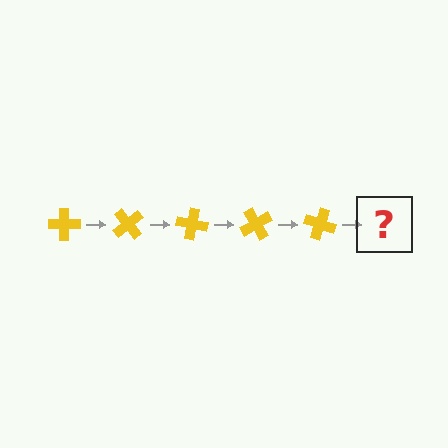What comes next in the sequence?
The next element should be a yellow cross rotated 250 degrees.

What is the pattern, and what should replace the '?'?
The pattern is that the cross rotates 50 degrees each step. The '?' should be a yellow cross rotated 250 degrees.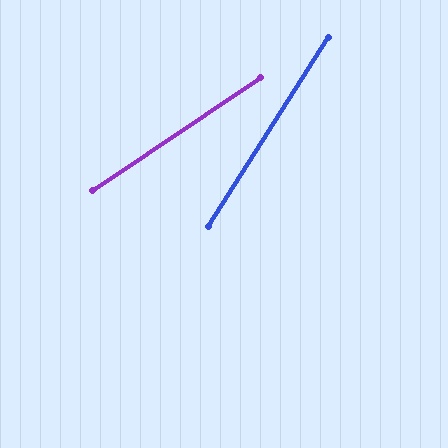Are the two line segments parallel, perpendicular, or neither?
Neither parallel nor perpendicular — they differ by about 24°.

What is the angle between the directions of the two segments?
Approximately 24 degrees.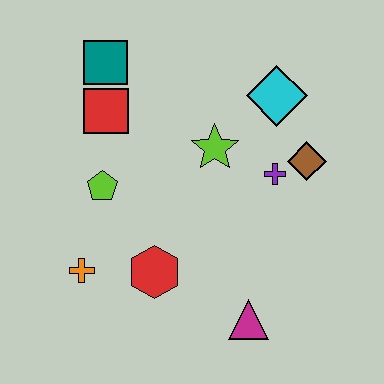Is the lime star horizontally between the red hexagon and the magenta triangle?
Yes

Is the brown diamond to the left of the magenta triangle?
No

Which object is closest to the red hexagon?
The orange cross is closest to the red hexagon.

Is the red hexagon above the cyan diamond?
No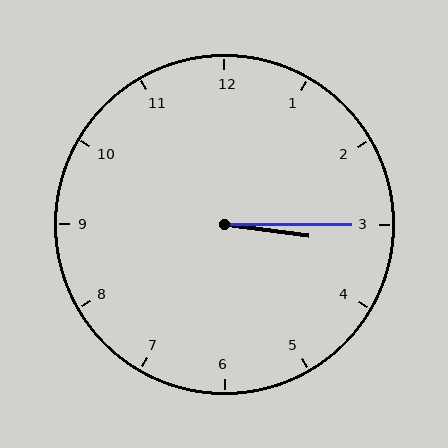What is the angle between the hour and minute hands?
Approximately 8 degrees.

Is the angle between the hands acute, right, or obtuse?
It is acute.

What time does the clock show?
3:15.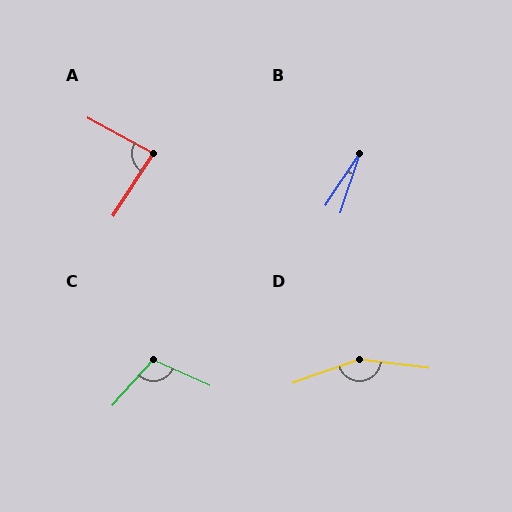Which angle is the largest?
D, at approximately 154 degrees.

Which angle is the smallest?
B, at approximately 15 degrees.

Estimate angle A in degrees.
Approximately 86 degrees.